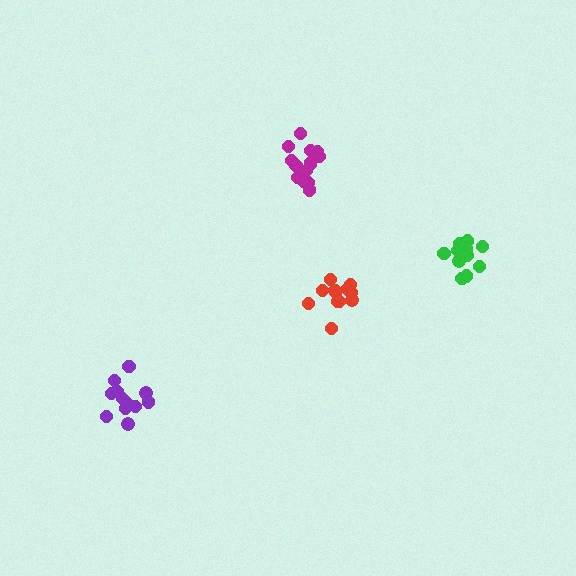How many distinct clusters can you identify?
There are 4 distinct clusters.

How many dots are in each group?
Group 1: 12 dots, Group 2: 14 dots, Group 3: 13 dots, Group 4: 13 dots (52 total).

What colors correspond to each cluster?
The clusters are colored: red, magenta, purple, green.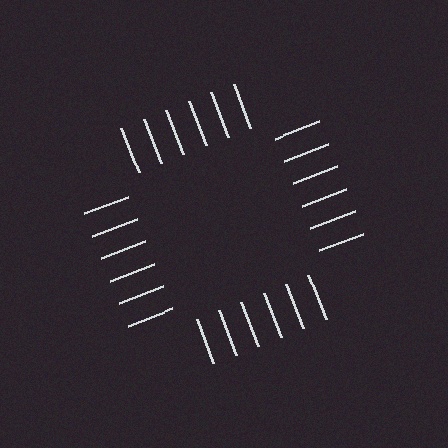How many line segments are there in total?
24 — 6 along each of the 4 edges.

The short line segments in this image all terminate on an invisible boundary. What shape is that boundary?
An illusory square — the line segments terminate on its edges but no continuous stroke is drawn.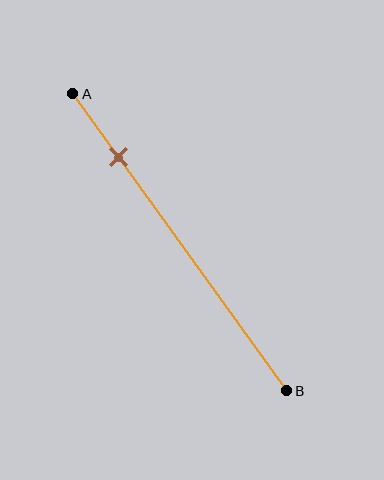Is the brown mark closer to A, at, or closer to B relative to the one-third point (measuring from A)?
The brown mark is closer to point A than the one-third point of segment AB.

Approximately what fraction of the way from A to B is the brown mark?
The brown mark is approximately 20% of the way from A to B.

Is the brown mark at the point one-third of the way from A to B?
No, the mark is at about 20% from A, not at the 33% one-third point.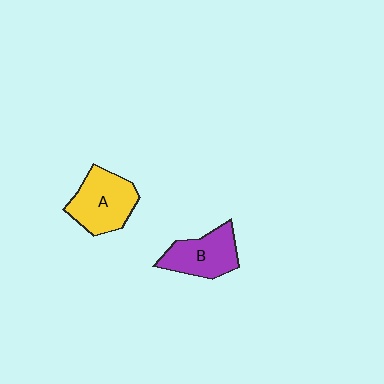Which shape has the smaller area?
Shape B (purple).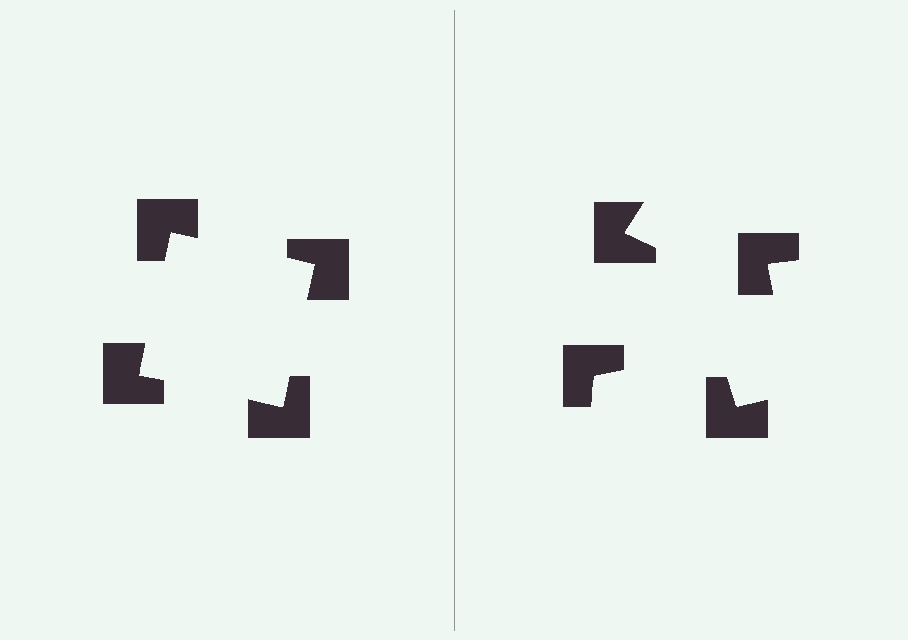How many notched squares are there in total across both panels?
8 — 4 on each side.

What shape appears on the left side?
An illusory square.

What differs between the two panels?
The notched squares are positioned identically on both sides; only the wedge orientations differ. On the left they align to a square; on the right they are misaligned.